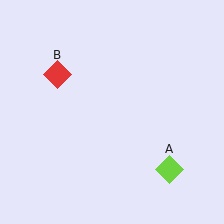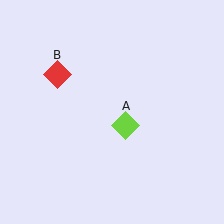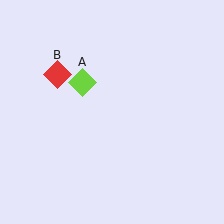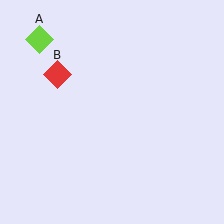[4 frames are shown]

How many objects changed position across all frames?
1 object changed position: lime diamond (object A).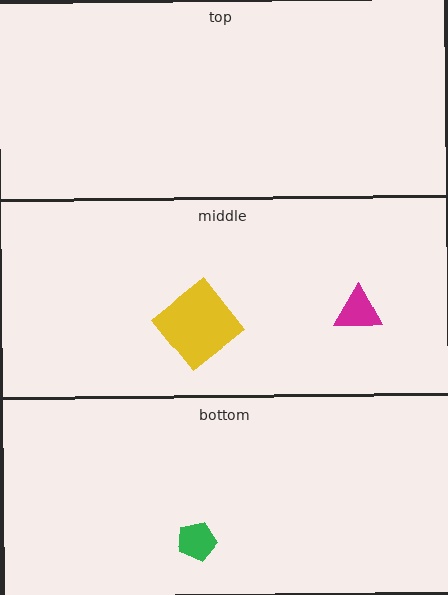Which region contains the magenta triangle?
The middle region.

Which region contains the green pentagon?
The bottom region.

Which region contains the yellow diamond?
The middle region.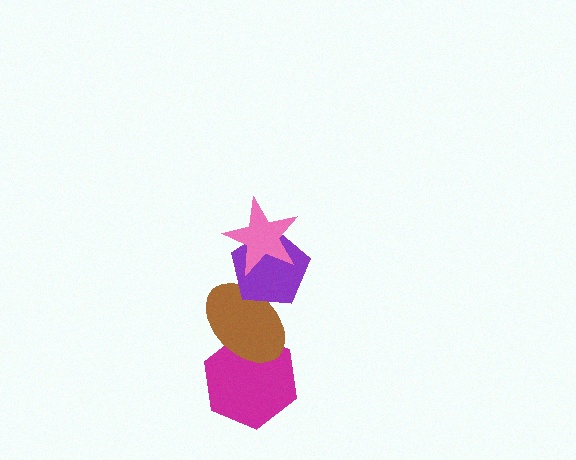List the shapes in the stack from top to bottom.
From top to bottom: the pink star, the purple pentagon, the brown ellipse, the magenta hexagon.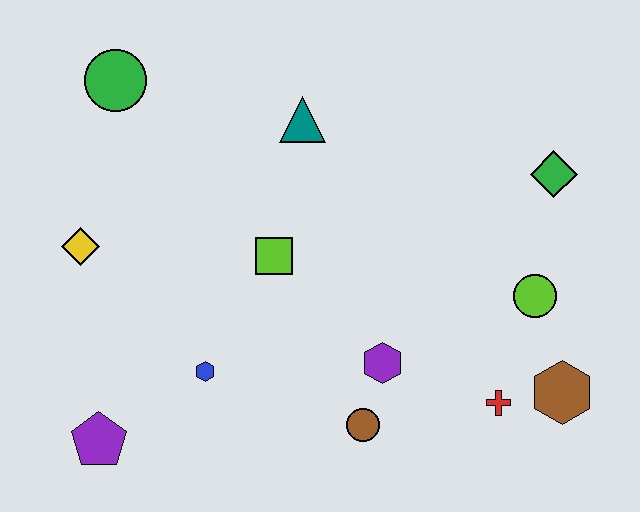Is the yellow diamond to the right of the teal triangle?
No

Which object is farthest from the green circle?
The brown hexagon is farthest from the green circle.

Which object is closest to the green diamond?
The lime circle is closest to the green diamond.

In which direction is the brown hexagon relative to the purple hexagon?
The brown hexagon is to the right of the purple hexagon.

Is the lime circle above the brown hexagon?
Yes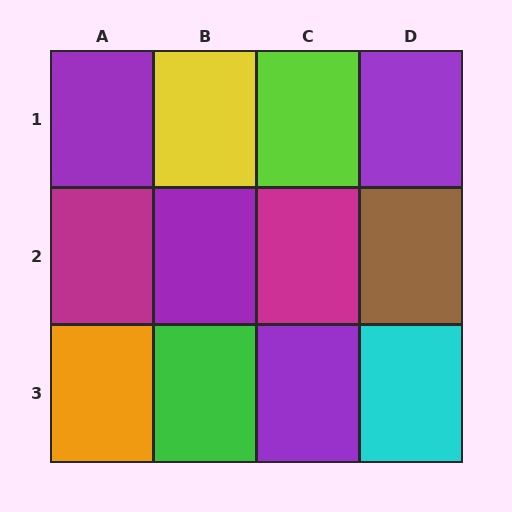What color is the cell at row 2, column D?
Brown.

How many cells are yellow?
1 cell is yellow.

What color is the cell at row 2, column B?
Purple.